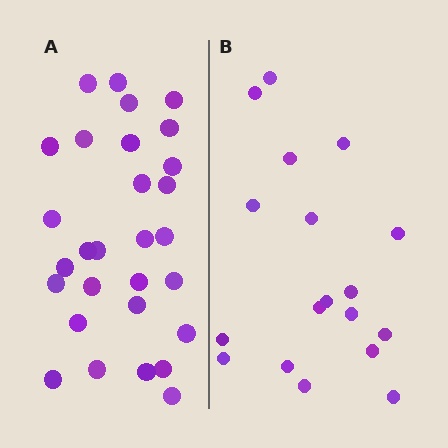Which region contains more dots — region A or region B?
Region A (the left region) has more dots.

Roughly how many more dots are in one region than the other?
Region A has roughly 12 or so more dots than region B.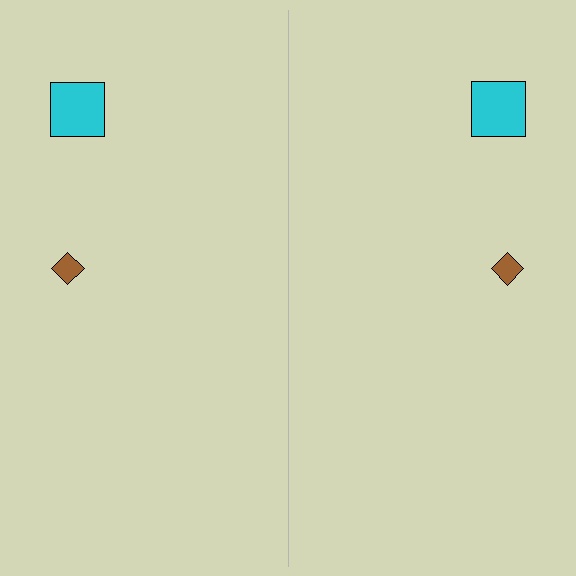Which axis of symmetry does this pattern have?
The pattern has a vertical axis of symmetry running through the center of the image.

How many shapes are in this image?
There are 4 shapes in this image.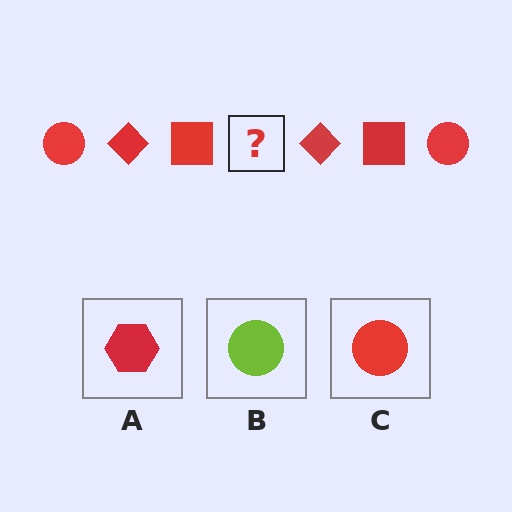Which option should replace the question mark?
Option C.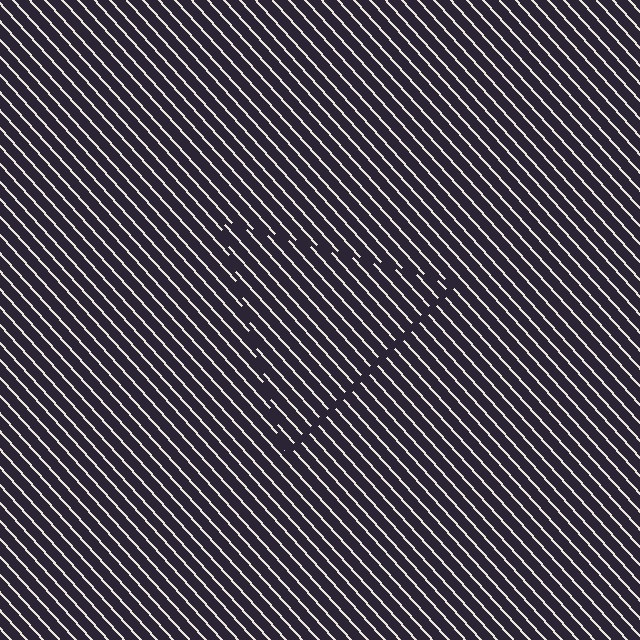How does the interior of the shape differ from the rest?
The interior of the shape contains the same grating, shifted by half a period — the contour is defined by the phase discontinuity where line-ends from the inner and outer gratings abut.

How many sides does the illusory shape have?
3 sides — the line-ends trace a triangle.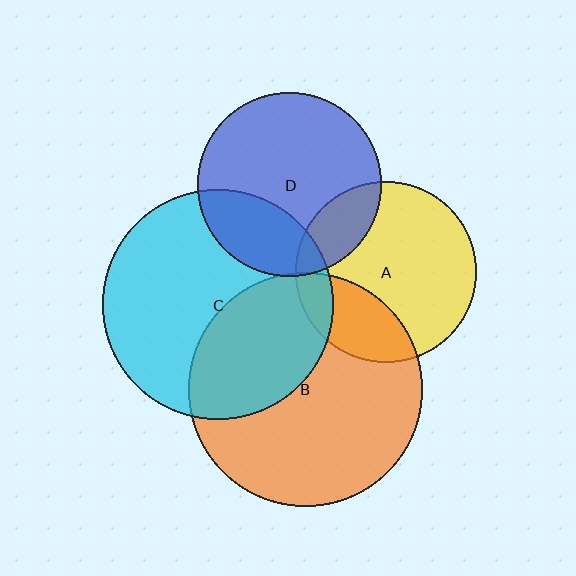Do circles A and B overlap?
Yes.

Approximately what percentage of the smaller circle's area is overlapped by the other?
Approximately 25%.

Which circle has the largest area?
Circle B (orange).